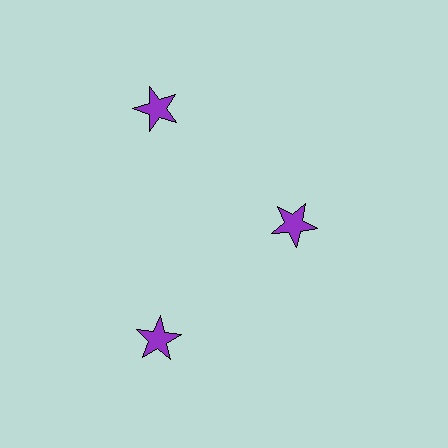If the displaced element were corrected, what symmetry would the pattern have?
It would have 3-fold rotational symmetry — the pattern would map onto itself every 120 degrees.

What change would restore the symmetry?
The symmetry would be restored by moving it outward, back onto the ring so that all 3 stars sit at equal angles and equal distance from the center.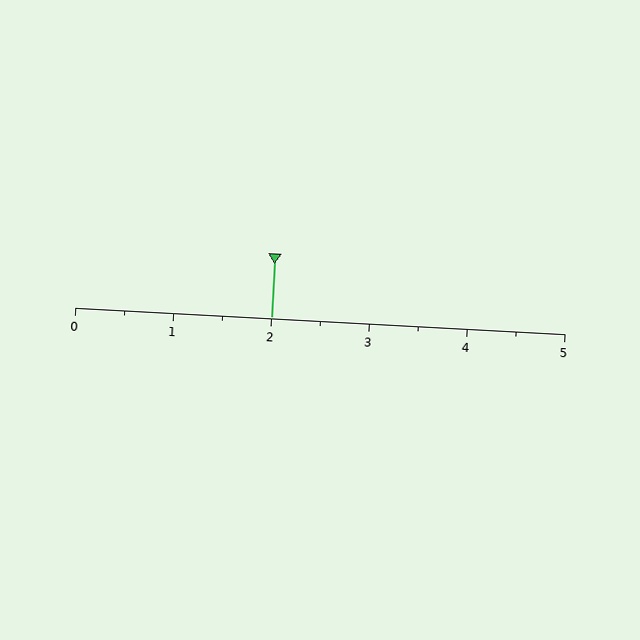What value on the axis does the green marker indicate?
The marker indicates approximately 2.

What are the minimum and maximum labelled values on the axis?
The axis runs from 0 to 5.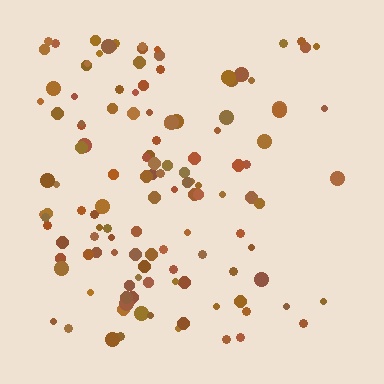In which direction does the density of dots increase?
From right to left, with the left side densest.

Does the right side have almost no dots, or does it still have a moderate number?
Still a moderate number, just noticeably fewer than the left.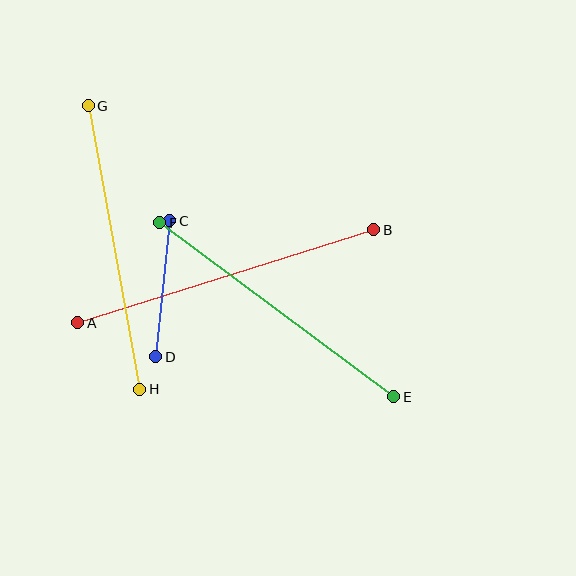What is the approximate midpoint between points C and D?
The midpoint is at approximately (163, 289) pixels.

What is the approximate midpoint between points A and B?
The midpoint is at approximately (226, 276) pixels.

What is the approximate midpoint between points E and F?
The midpoint is at approximately (277, 310) pixels.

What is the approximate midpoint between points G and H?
The midpoint is at approximately (114, 248) pixels.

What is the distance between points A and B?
The distance is approximately 310 pixels.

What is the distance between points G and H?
The distance is approximately 288 pixels.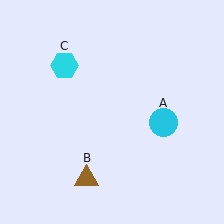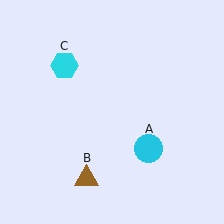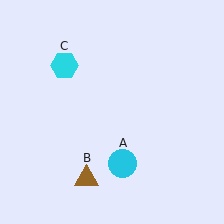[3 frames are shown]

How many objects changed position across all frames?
1 object changed position: cyan circle (object A).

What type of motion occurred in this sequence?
The cyan circle (object A) rotated clockwise around the center of the scene.